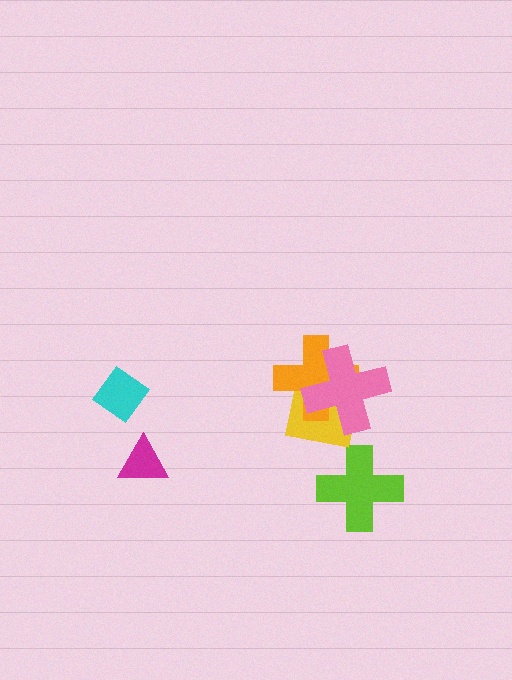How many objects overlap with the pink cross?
2 objects overlap with the pink cross.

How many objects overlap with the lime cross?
0 objects overlap with the lime cross.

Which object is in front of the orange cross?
The pink cross is in front of the orange cross.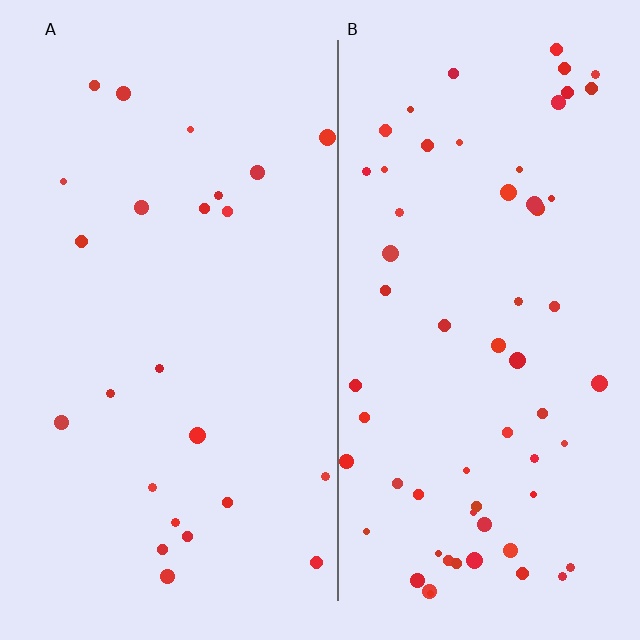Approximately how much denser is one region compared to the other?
Approximately 2.6× — region B over region A.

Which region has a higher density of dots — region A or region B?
B (the right).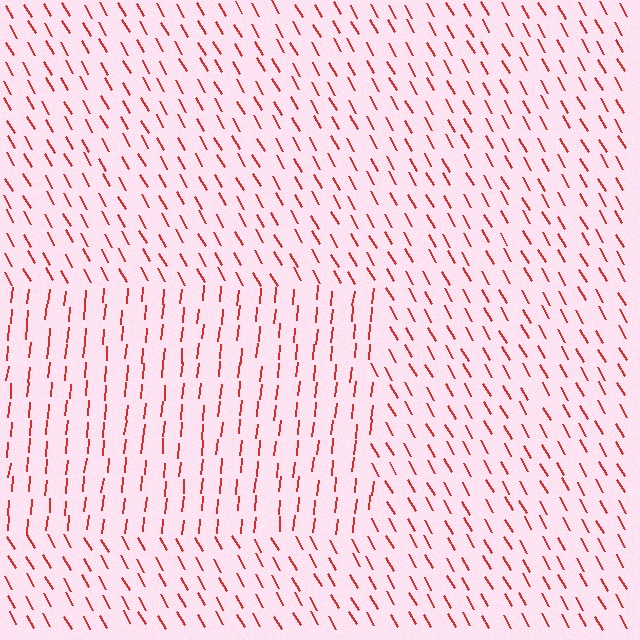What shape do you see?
I see a rectangle.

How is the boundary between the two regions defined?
The boundary is defined purely by a change in line orientation (approximately 35 degrees difference). All lines are the same color and thickness.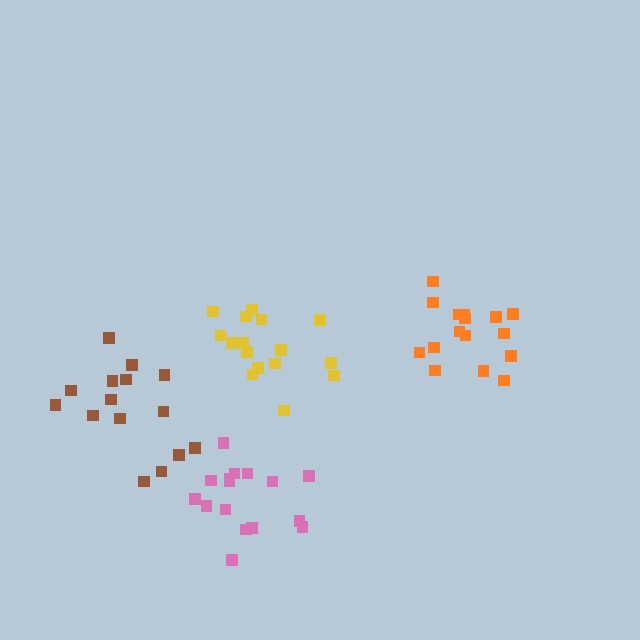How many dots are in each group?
Group 1: 17 dots, Group 2: 16 dots, Group 3: 15 dots, Group 4: 16 dots (64 total).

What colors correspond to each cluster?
The clusters are colored: yellow, pink, brown, orange.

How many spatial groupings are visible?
There are 4 spatial groupings.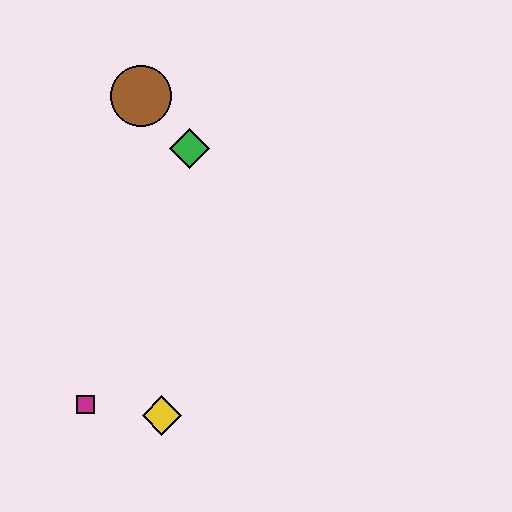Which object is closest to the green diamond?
The brown circle is closest to the green diamond.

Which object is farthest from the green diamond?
The magenta square is farthest from the green diamond.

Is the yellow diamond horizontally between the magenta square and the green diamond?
Yes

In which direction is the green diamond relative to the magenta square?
The green diamond is above the magenta square.